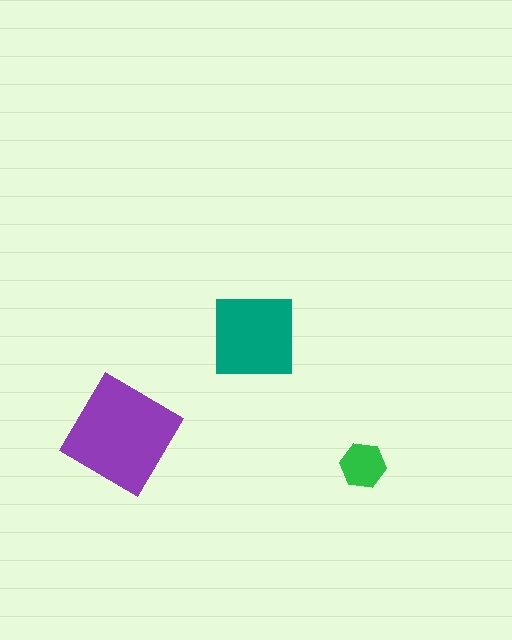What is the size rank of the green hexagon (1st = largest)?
3rd.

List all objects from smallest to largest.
The green hexagon, the teal square, the purple diamond.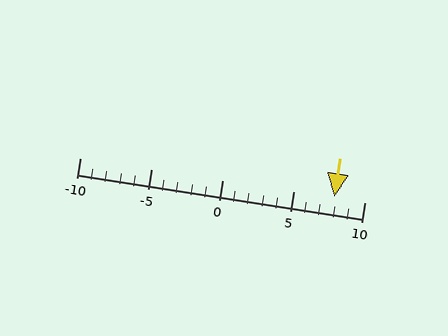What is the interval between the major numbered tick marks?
The major tick marks are spaced 5 units apart.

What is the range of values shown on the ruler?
The ruler shows values from -10 to 10.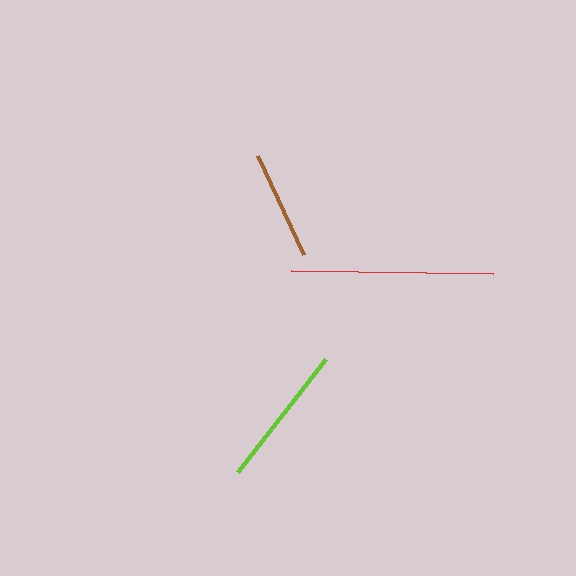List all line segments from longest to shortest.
From longest to shortest: red, lime, brown.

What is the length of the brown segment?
The brown segment is approximately 109 pixels long.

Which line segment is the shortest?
The brown line is the shortest at approximately 109 pixels.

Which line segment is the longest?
The red line is the longest at approximately 202 pixels.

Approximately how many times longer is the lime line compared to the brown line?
The lime line is approximately 1.3 times the length of the brown line.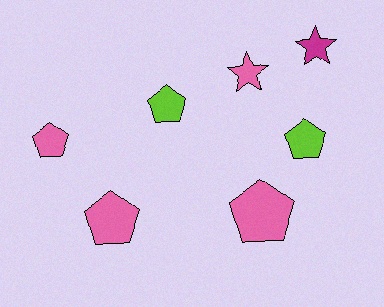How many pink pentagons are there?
There are 3 pink pentagons.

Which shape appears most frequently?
Pentagon, with 5 objects.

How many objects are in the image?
There are 7 objects.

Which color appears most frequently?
Pink, with 4 objects.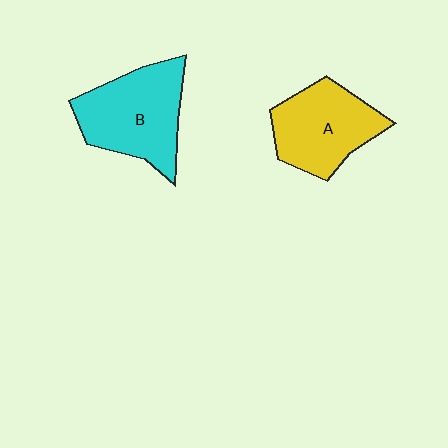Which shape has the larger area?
Shape B (cyan).